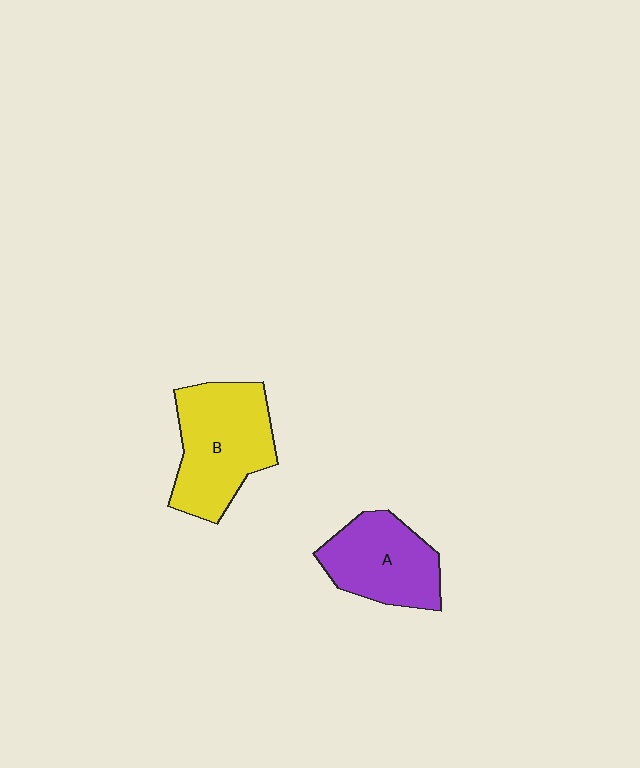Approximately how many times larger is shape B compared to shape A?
Approximately 1.2 times.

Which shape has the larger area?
Shape B (yellow).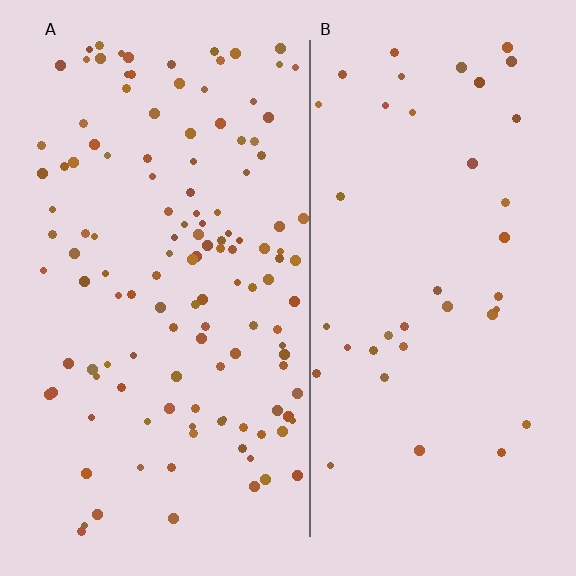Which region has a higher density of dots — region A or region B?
A (the left).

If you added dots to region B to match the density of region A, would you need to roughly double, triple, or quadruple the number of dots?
Approximately triple.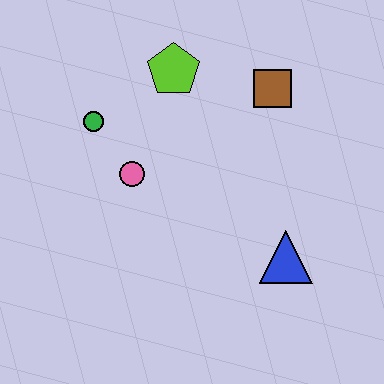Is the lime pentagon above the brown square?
Yes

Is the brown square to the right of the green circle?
Yes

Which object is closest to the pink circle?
The green circle is closest to the pink circle.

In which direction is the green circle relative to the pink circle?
The green circle is above the pink circle.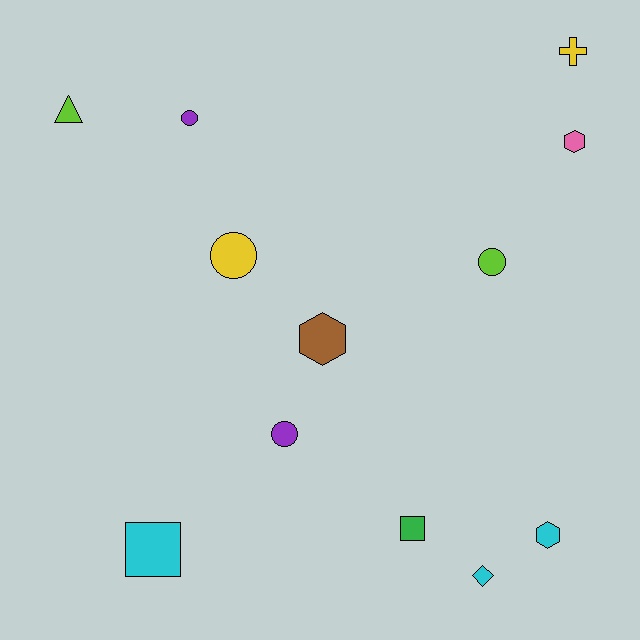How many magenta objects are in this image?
There are no magenta objects.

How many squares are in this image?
There are 2 squares.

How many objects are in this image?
There are 12 objects.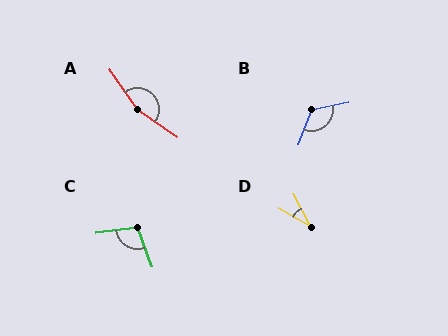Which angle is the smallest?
D, at approximately 33 degrees.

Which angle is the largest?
A, at approximately 160 degrees.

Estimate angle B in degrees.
Approximately 122 degrees.